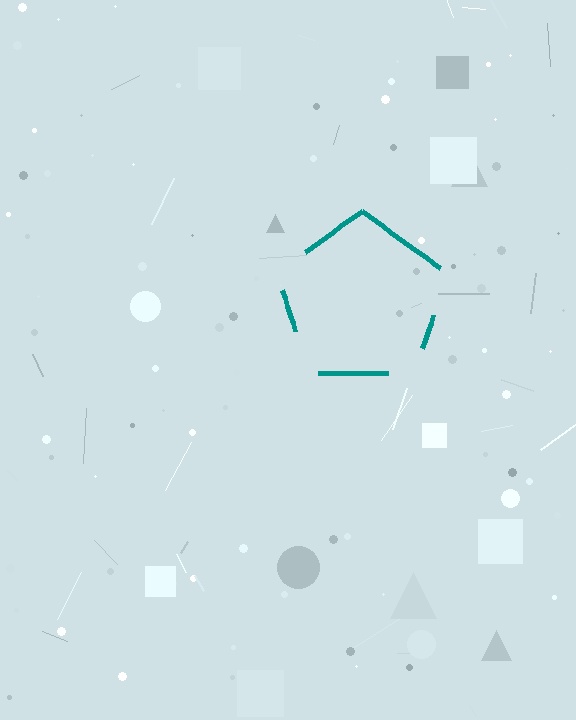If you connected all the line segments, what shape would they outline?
They would outline a pentagon.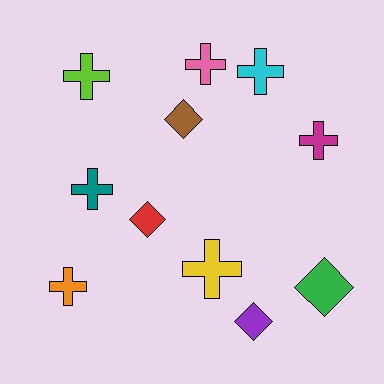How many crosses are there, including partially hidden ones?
There are 7 crosses.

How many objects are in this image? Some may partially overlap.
There are 11 objects.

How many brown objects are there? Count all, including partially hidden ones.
There is 1 brown object.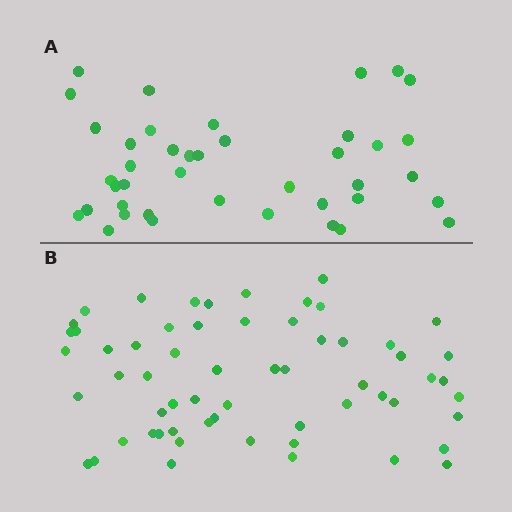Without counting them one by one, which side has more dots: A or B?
Region B (the bottom region) has more dots.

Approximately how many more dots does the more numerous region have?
Region B has approximately 20 more dots than region A.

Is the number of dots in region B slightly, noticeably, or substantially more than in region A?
Region B has substantially more. The ratio is roughly 1.5 to 1.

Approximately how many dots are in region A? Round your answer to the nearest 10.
About 40 dots. (The exact count is 41, which rounds to 40.)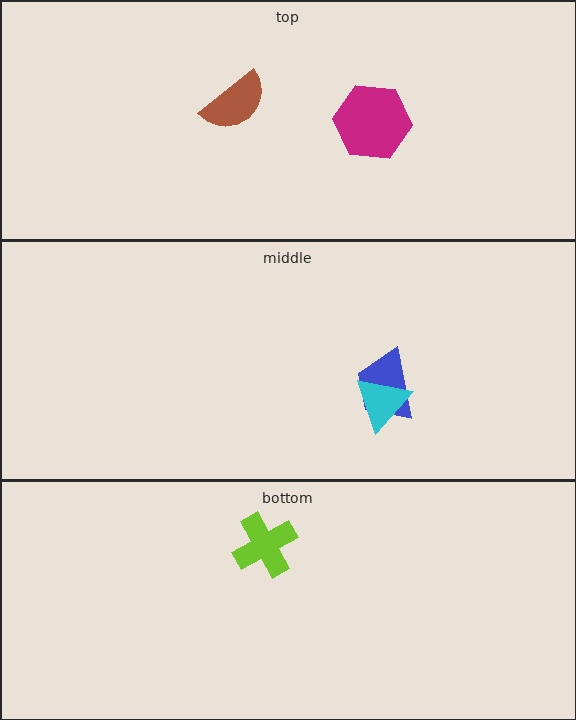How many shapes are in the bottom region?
1.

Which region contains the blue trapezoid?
The middle region.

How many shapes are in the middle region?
2.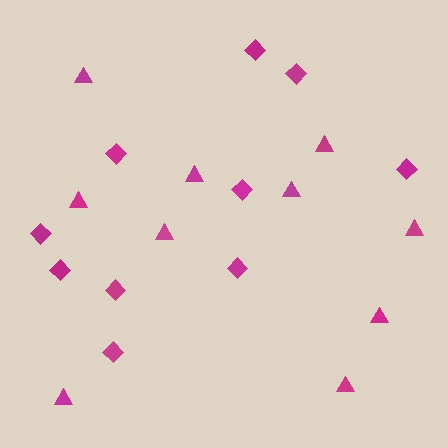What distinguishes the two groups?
There are 2 groups: one group of triangles (10) and one group of diamonds (10).